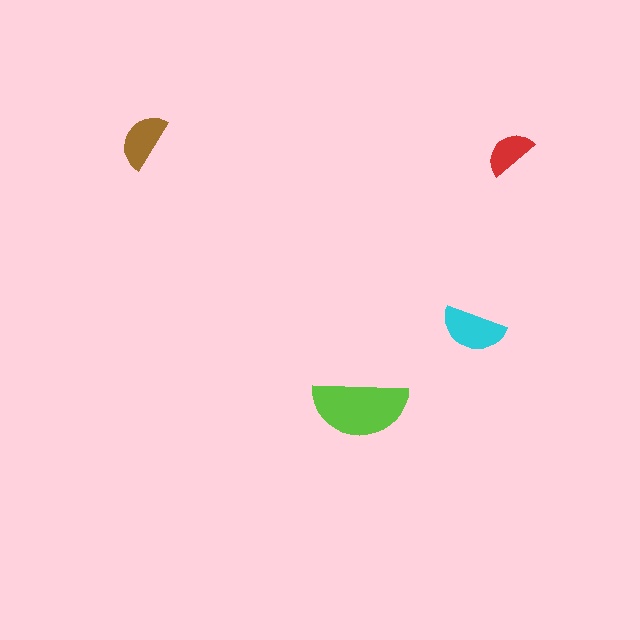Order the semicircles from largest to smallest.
the lime one, the cyan one, the brown one, the red one.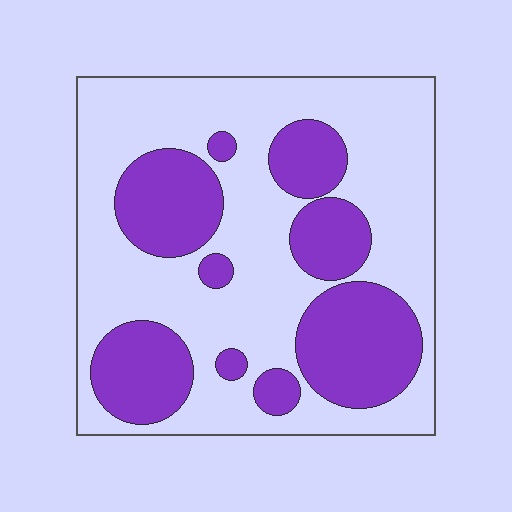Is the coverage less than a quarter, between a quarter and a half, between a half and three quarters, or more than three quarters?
Between a quarter and a half.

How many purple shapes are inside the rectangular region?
9.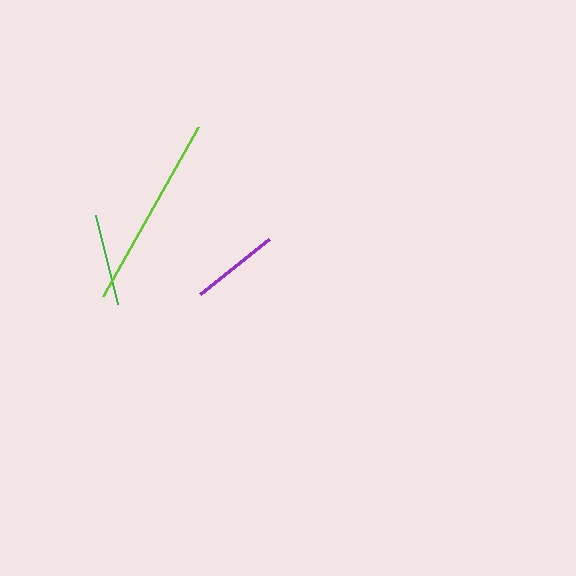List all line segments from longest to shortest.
From longest to shortest: lime, green, purple.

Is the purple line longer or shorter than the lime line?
The lime line is longer than the purple line.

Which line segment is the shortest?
The purple line is the shortest at approximately 88 pixels.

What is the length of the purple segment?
The purple segment is approximately 88 pixels long.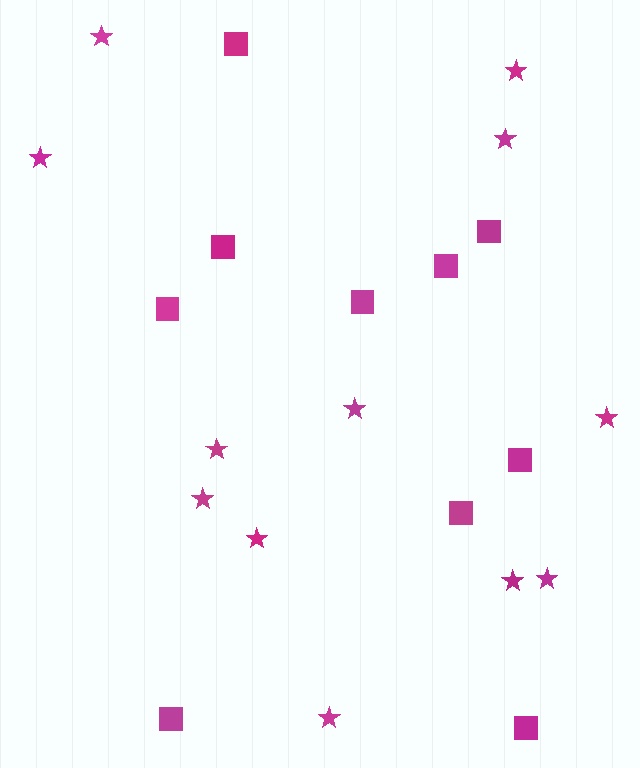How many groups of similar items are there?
There are 2 groups: one group of squares (10) and one group of stars (12).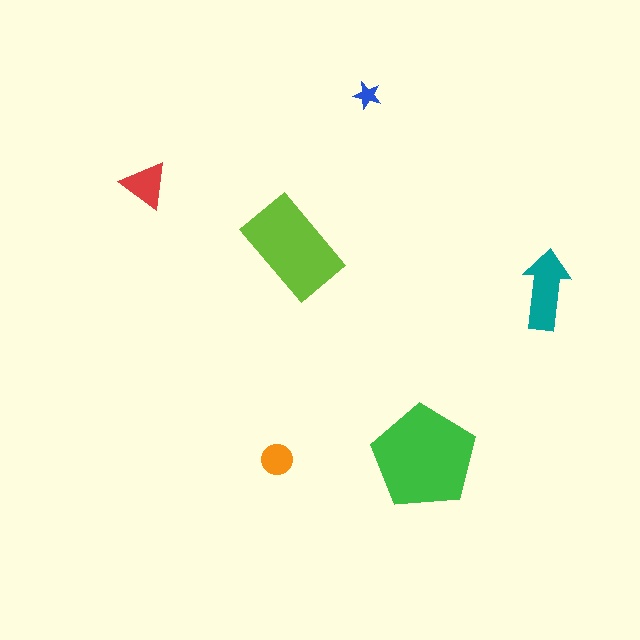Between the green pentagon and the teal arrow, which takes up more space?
The green pentagon.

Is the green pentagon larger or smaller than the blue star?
Larger.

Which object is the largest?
The green pentagon.